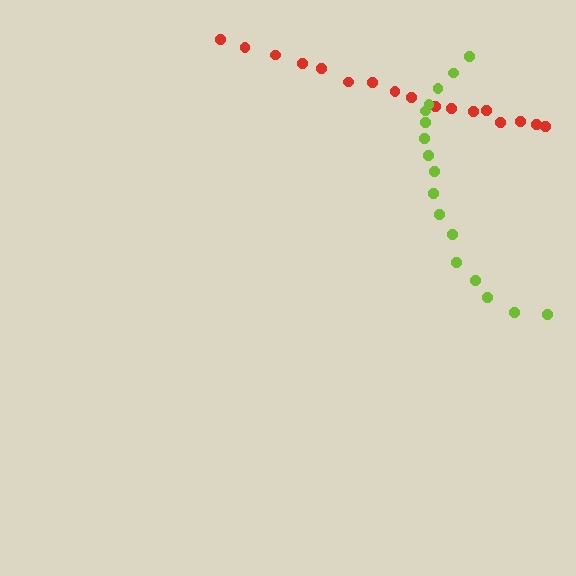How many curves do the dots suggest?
There are 2 distinct paths.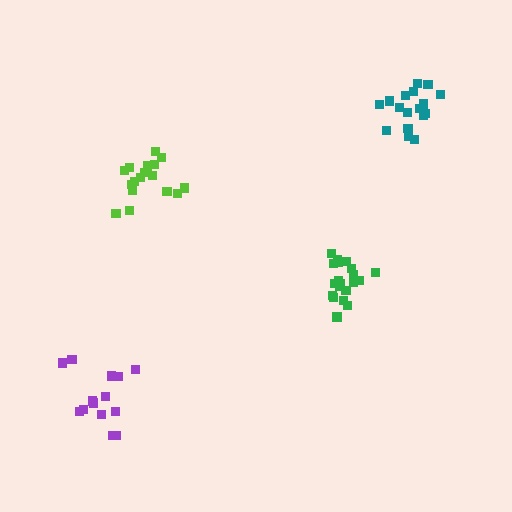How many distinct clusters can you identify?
There are 4 distinct clusters.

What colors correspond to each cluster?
The clusters are colored: teal, green, lime, purple.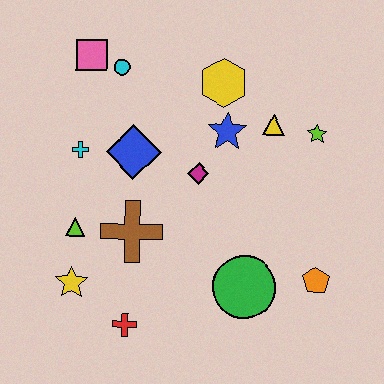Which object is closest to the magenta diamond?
The blue star is closest to the magenta diamond.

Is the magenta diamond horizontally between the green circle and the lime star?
No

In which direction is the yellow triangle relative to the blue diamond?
The yellow triangle is to the right of the blue diamond.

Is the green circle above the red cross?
Yes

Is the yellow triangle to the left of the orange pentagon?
Yes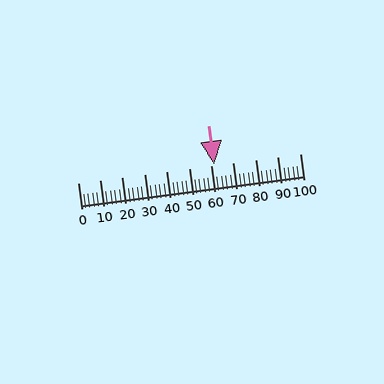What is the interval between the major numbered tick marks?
The major tick marks are spaced 10 units apart.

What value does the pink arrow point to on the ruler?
The pink arrow points to approximately 62.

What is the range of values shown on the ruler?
The ruler shows values from 0 to 100.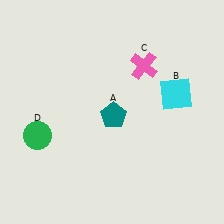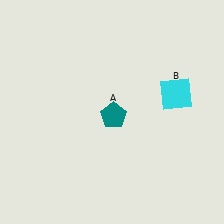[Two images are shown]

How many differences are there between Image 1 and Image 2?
There are 2 differences between the two images.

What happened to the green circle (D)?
The green circle (D) was removed in Image 2. It was in the bottom-left area of Image 1.